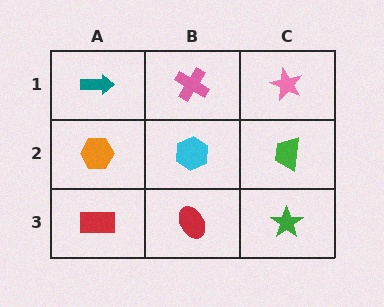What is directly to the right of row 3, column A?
A red ellipse.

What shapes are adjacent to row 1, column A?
An orange hexagon (row 2, column A), a pink cross (row 1, column B).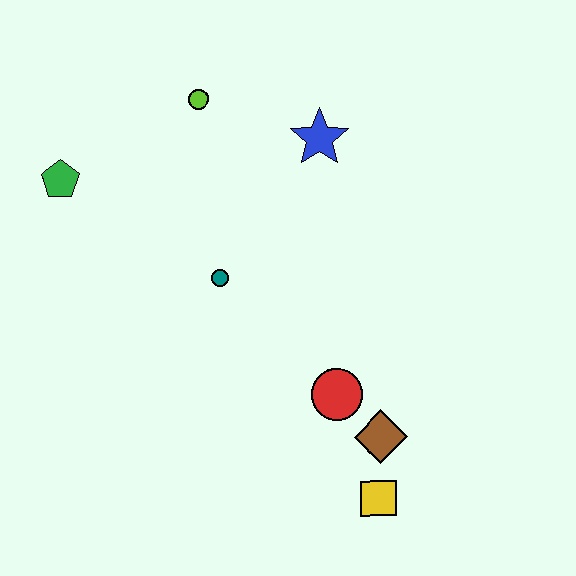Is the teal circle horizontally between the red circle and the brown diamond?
No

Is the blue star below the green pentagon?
No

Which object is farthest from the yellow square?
The green pentagon is farthest from the yellow square.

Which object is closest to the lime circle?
The blue star is closest to the lime circle.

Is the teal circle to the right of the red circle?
No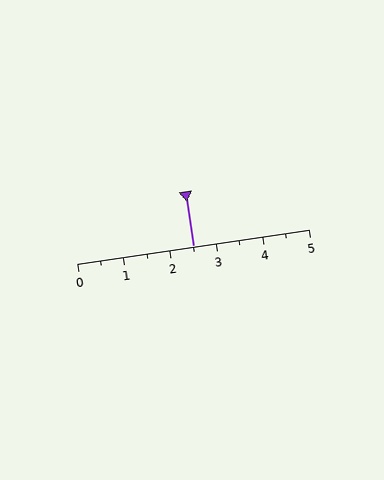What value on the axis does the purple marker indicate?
The marker indicates approximately 2.5.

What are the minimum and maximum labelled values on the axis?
The axis runs from 0 to 5.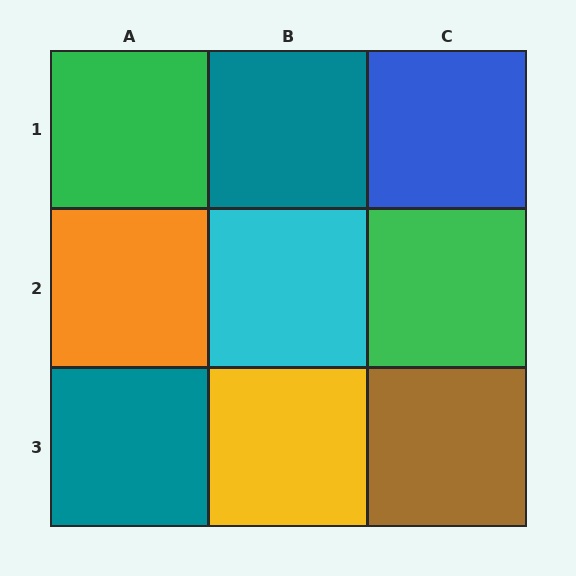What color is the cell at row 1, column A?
Green.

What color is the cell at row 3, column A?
Teal.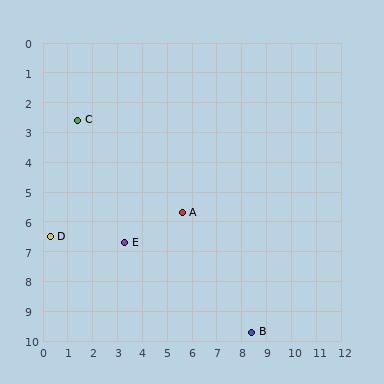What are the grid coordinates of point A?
Point A is at approximately (5.6, 5.7).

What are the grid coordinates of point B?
Point B is at approximately (8.4, 9.7).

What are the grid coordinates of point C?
Point C is at approximately (1.4, 2.6).